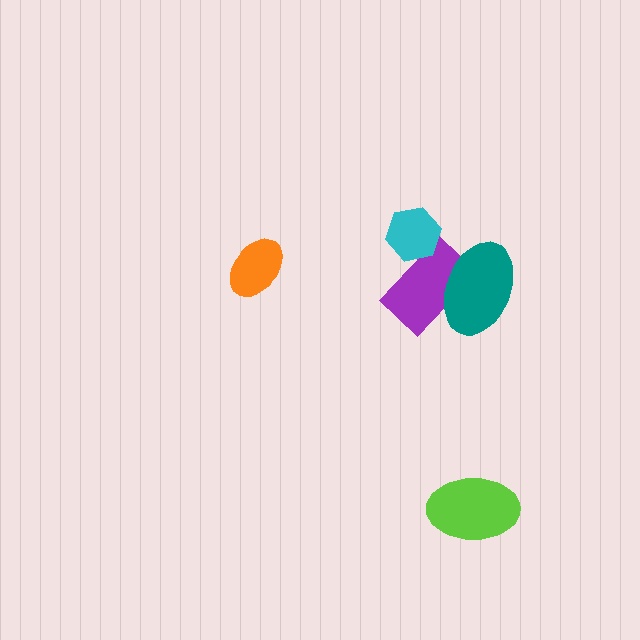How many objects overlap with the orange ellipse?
0 objects overlap with the orange ellipse.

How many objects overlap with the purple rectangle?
2 objects overlap with the purple rectangle.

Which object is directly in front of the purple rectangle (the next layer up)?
The cyan hexagon is directly in front of the purple rectangle.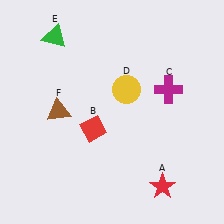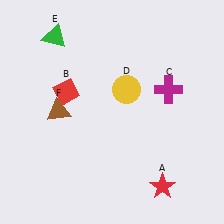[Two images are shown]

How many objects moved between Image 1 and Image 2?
1 object moved between the two images.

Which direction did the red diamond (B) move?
The red diamond (B) moved up.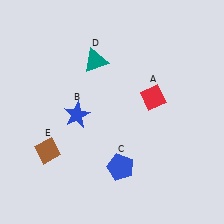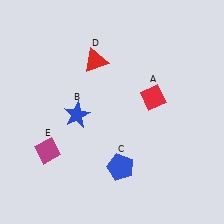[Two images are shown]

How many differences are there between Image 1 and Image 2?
There are 2 differences between the two images.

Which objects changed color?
D changed from teal to red. E changed from brown to magenta.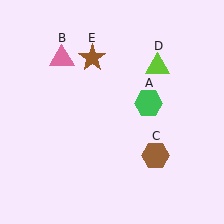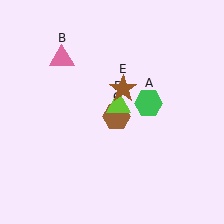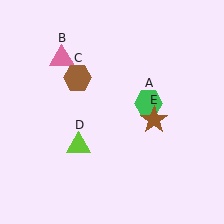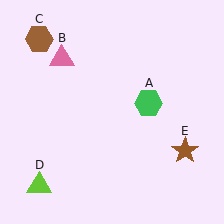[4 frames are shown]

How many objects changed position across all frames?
3 objects changed position: brown hexagon (object C), lime triangle (object D), brown star (object E).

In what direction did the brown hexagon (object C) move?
The brown hexagon (object C) moved up and to the left.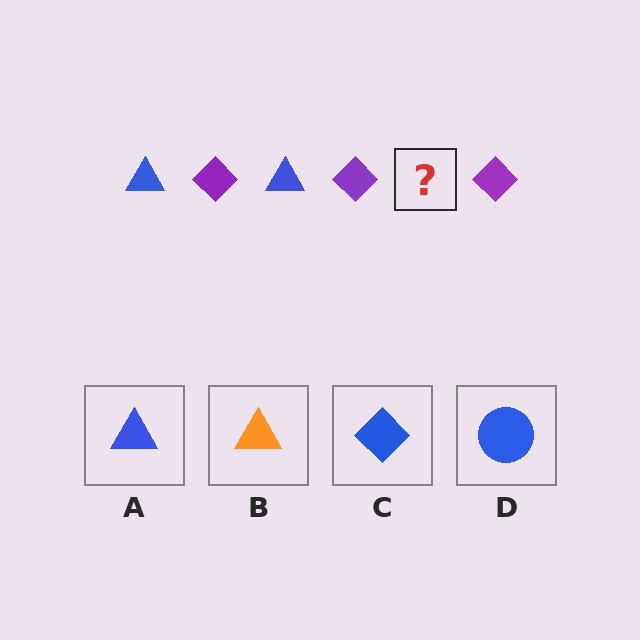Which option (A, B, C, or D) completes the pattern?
A.